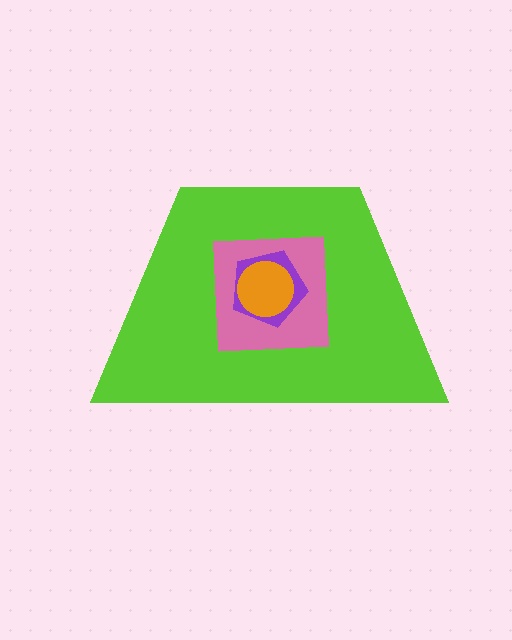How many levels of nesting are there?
4.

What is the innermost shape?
The orange circle.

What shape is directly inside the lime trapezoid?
The pink square.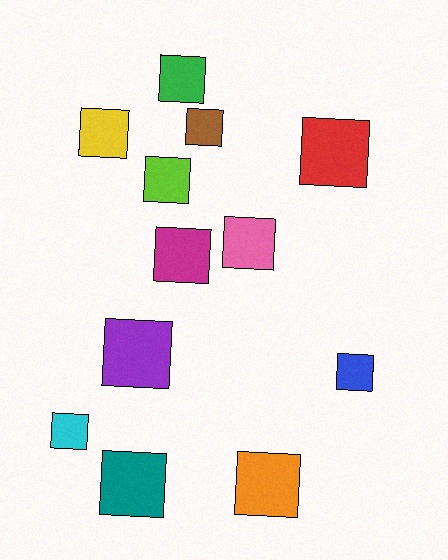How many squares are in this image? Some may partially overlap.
There are 12 squares.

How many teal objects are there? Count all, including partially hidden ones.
There is 1 teal object.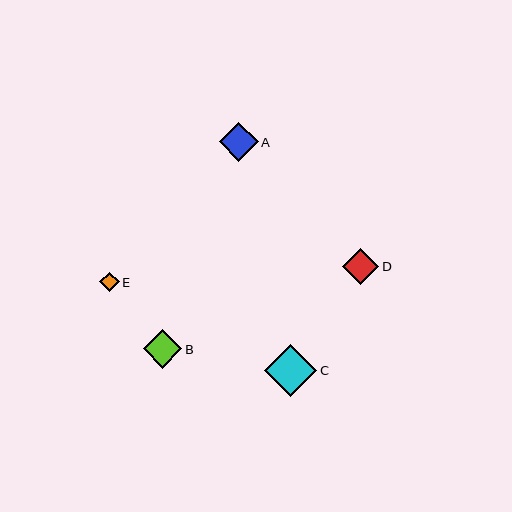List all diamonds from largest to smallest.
From largest to smallest: C, A, B, D, E.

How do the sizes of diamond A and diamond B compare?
Diamond A and diamond B are approximately the same size.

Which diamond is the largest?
Diamond C is the largest with a size of approximately 52 pixels.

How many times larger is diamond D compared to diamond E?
Diamond D is approximately 1.8 times the size of diamond E.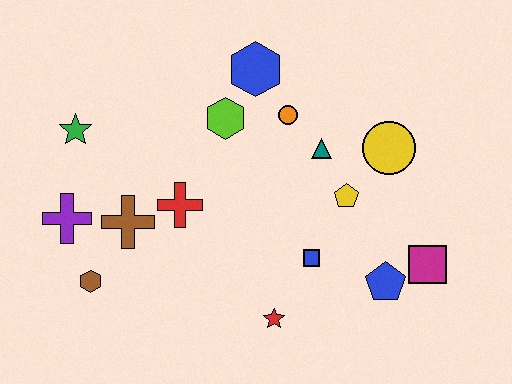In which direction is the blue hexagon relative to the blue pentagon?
The blue hexagon is above the blue pentagon.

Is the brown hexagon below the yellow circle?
Yes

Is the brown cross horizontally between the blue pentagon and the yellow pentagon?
No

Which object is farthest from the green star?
The magenta square is farthest from the green star.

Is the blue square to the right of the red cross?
Yes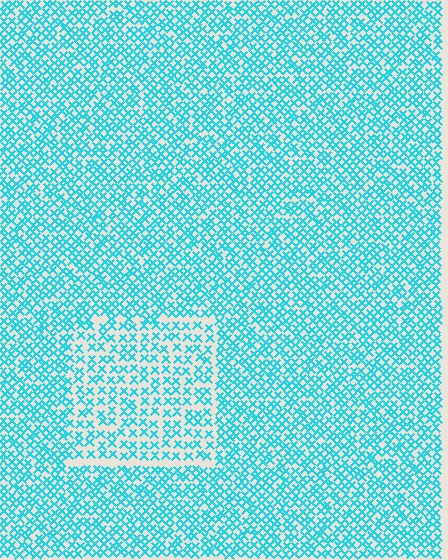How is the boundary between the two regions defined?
The boundary is defined by a change in element density (approximately 1.7x ratio). All elements are the same color, size, and shape.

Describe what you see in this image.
The image contains small cyan elements arranged at two different densities. A rectangle-shaped region is visible where the elements are less densely packed than the surrounding area.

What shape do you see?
I see a rectangle.